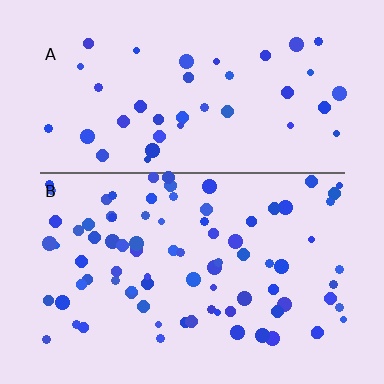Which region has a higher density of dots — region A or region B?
B (the bottom).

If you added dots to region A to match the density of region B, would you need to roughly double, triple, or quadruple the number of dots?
Approximately double.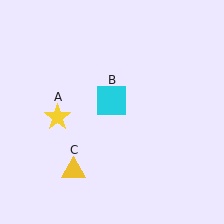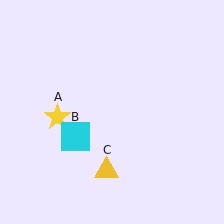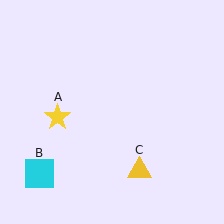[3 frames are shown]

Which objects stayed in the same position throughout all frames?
Yellow star (object A) remained stationary.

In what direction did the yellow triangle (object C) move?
The yellow triangle (object C) moved right.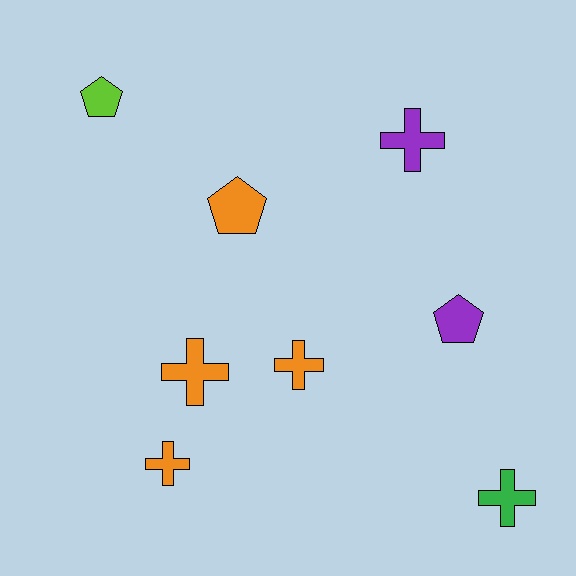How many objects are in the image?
There are 8 objects.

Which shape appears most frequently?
Cross, with 5 objects.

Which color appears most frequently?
Orange, with 4 objects.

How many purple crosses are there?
There is 1 purple cross.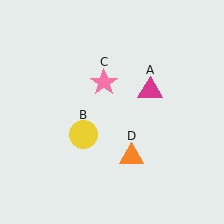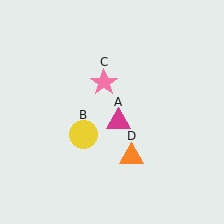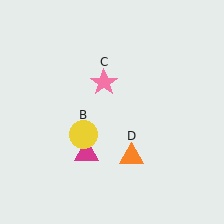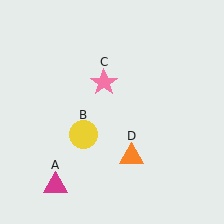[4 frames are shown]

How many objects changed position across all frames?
1 object changed position: magenta triangle (object A).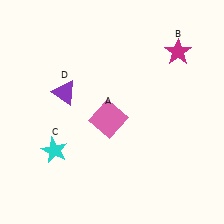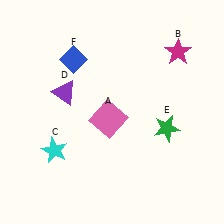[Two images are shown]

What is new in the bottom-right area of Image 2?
A green star (E) was added in the bottom-right area of Image 2.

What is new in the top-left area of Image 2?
A blue diamond (F) was added in the top-left area of Image 2.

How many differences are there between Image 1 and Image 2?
There are 2 differences between the two images.